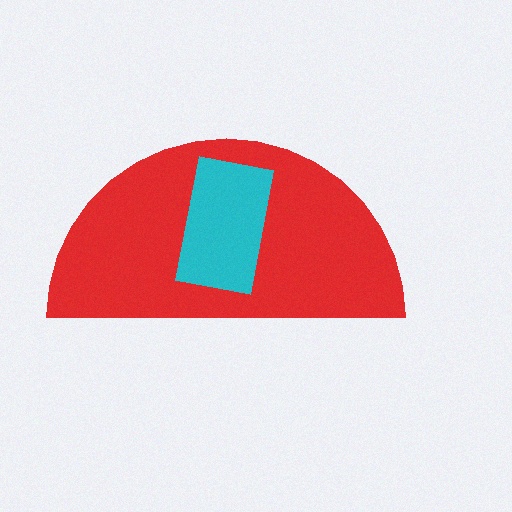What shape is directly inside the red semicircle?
The cyan rectangle.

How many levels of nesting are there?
2.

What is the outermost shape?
The red semicircle.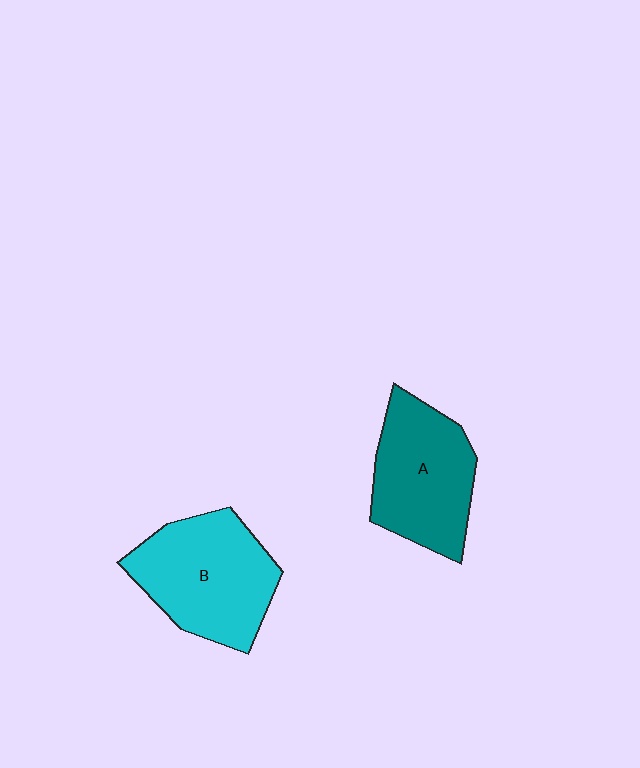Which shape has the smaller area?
Shape A (teal).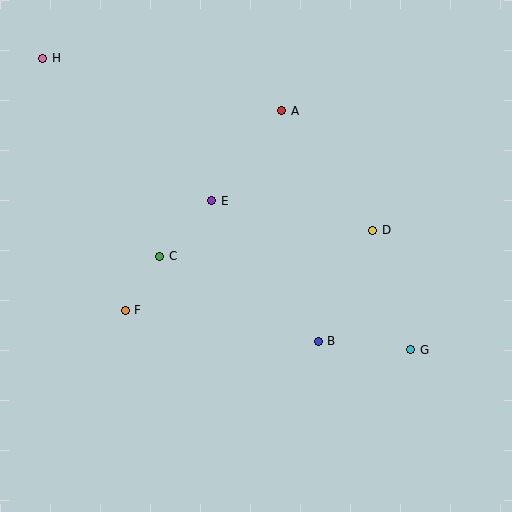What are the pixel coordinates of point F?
Point F is at (125, 310).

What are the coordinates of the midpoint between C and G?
The midpoint between C and G is at (285, 303).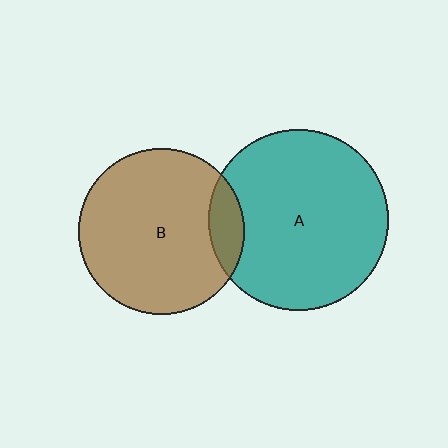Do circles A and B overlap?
Yes.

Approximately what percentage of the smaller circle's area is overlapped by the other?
Approximately 10%.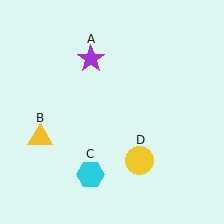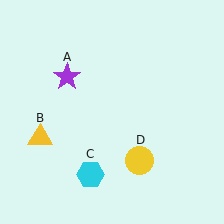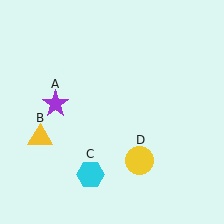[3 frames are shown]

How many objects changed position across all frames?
1 object changed position: purple star (object A).